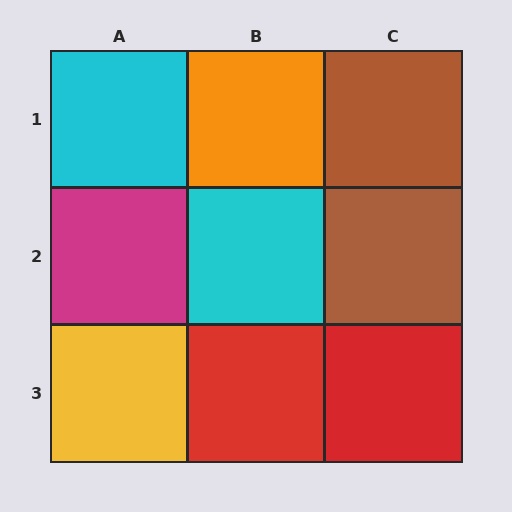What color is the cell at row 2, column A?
Magenta.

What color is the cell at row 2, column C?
Brown.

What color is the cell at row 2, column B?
Cyan.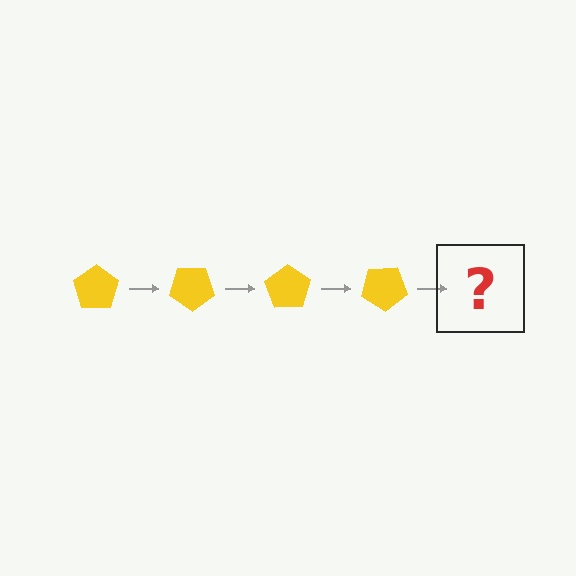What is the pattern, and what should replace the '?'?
The pattern is that the pentagon rotates 35 degrees each step. The '?' should be a yellow pentagon rotated 140 degrees.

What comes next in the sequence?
The next element should be a yellow pentagon rotated 140 degrees.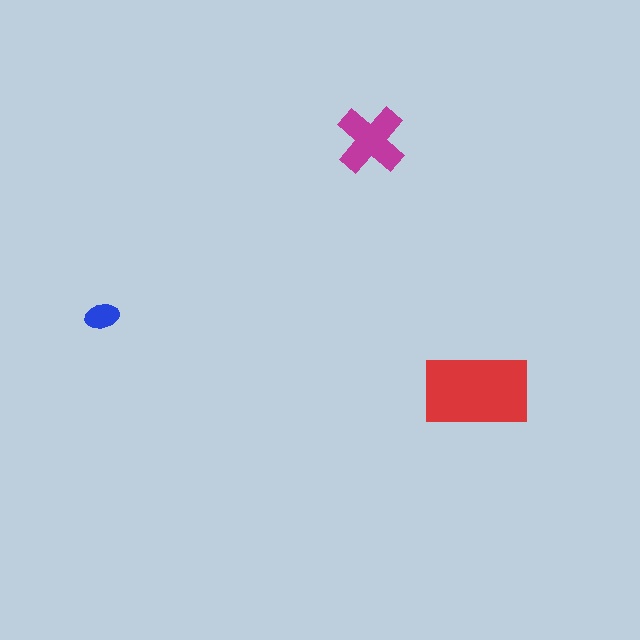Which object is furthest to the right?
The red rectangle is rightmost.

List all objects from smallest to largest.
The blue ellipse, the magenta cross, the red rectangle.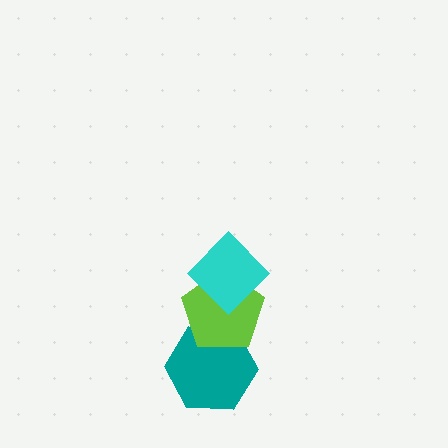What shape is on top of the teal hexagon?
The lime pentagon is on top of the teal hexagon.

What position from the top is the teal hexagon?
The teal hexagon is 3rd from the top.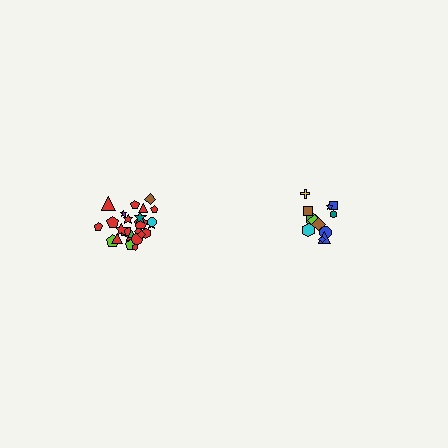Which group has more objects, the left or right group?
The left group.